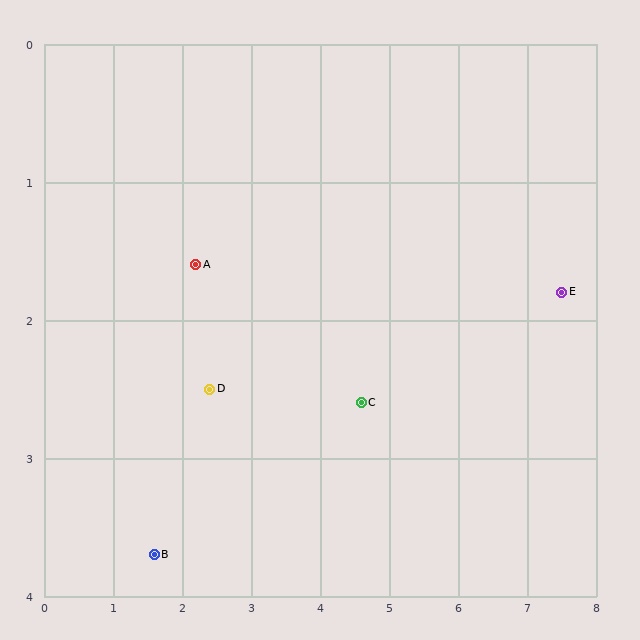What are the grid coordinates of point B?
Point B is at approximately (1.6, 3.7).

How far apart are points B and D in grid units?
Points B and D are about 1.4 grid units apart.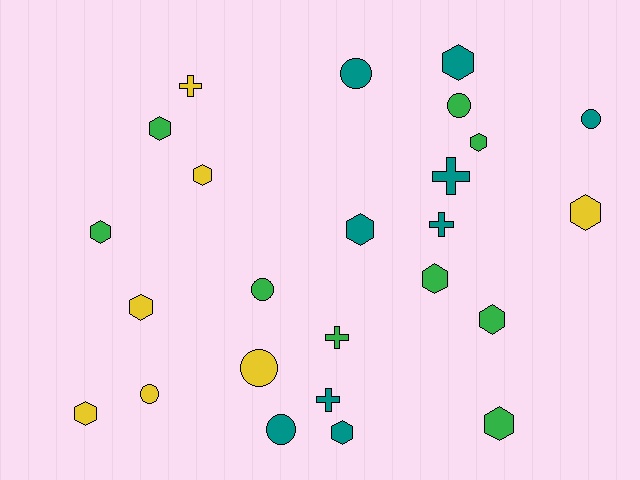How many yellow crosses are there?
There is 1 yellow cross.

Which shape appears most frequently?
Hexagon, with 13 objects.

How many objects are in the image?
There are 25 objects.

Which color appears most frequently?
Teal, with 9 objects.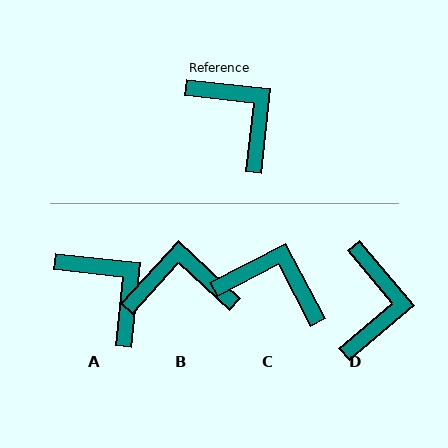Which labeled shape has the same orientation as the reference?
A.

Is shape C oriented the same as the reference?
No, it is off by about 33 degrees.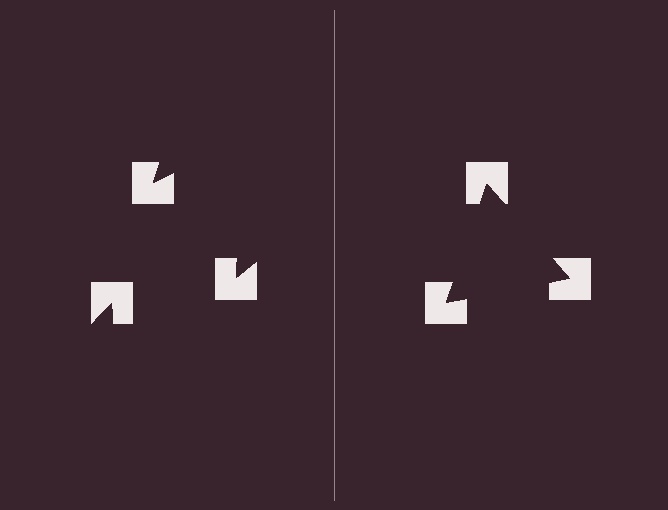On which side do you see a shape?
An illusory triangle appears on the right side. On the left side the wedge cuts are rotated, so no coherent shape forms.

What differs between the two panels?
The notched squares are positioned identically on both sides; only the wedge orientations differ. On the right they align to a triangle; on the left they are misaligned.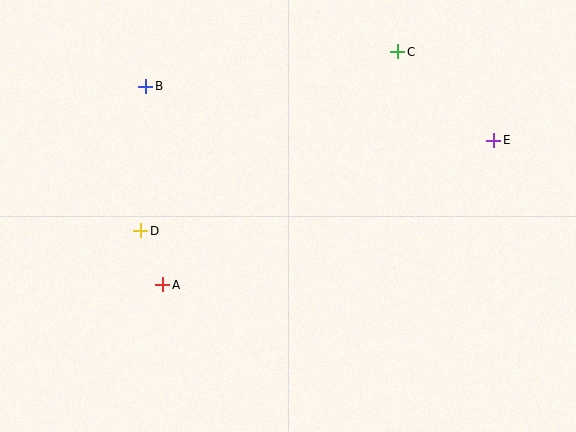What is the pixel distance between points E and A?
The distance between E and A is 361 pixels.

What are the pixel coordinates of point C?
Point C is at (398, 52).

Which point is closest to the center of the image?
Point A at (163, 285) is closest to the center.